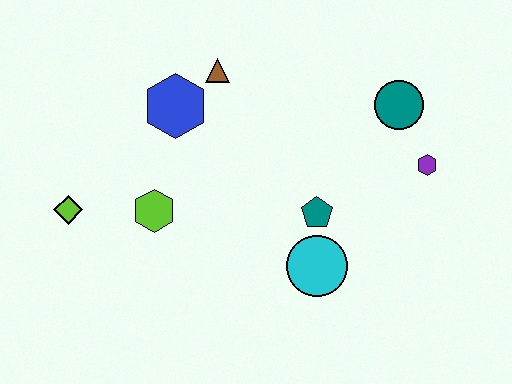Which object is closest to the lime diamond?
The lime hexagon is closest to the lime diamond.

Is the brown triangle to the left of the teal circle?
Yes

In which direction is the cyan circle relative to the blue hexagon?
The cyan circle is below the blue hexagon.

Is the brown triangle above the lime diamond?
Yes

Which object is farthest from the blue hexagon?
The purple hexagon is farthest from the blue hexagon.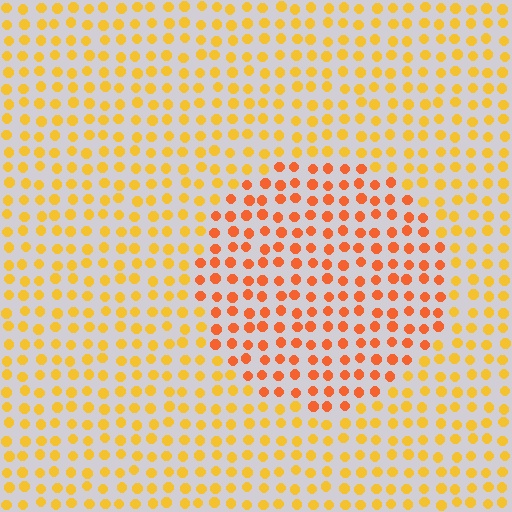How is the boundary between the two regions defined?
The boundary is defined purely by a slight shift in hue (about 29 degrees). Spacing, size, and orientation are identical on both sides.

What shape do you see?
I see a circle.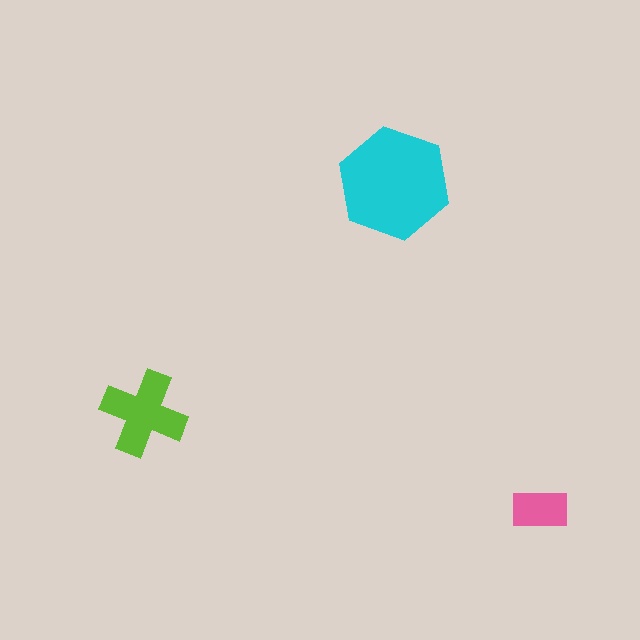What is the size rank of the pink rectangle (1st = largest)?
3rd.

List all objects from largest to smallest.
The cyan hexagon, the lime cross, the pink rectangle.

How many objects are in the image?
There are 3 objects in the image.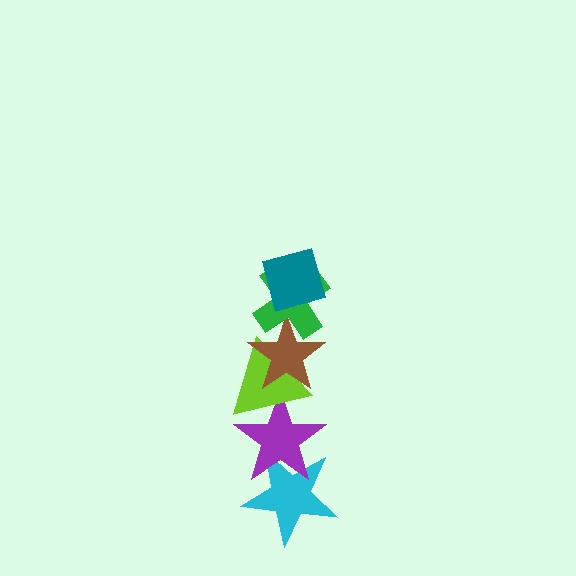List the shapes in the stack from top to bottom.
From top to bottom: the teal diamond, the green cross, the brown star, the lime triangle, the purple star, the cyan star.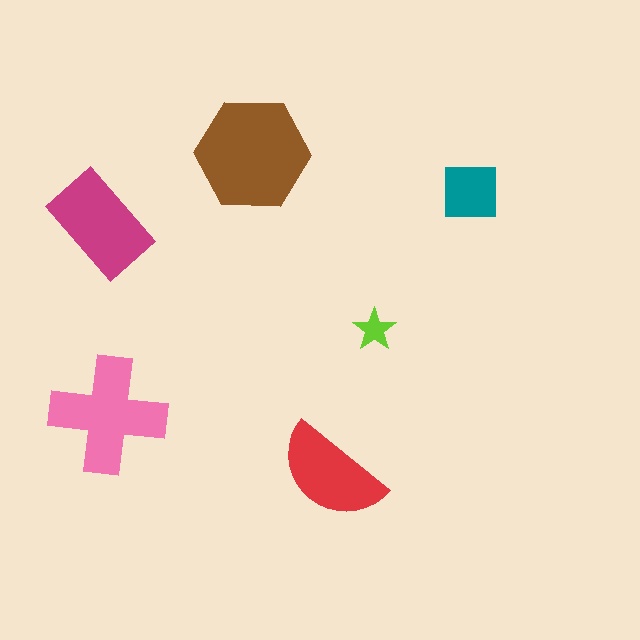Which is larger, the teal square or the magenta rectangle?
The magenta rectangle.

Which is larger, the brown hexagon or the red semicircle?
The brown hexagon.